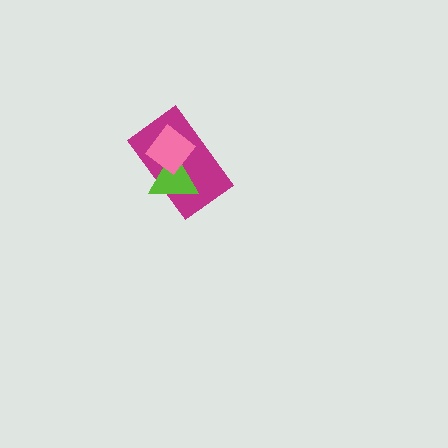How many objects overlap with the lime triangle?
2 objects overlap with the lime triangle.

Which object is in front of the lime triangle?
The pink diamond is in front of the lime triangle.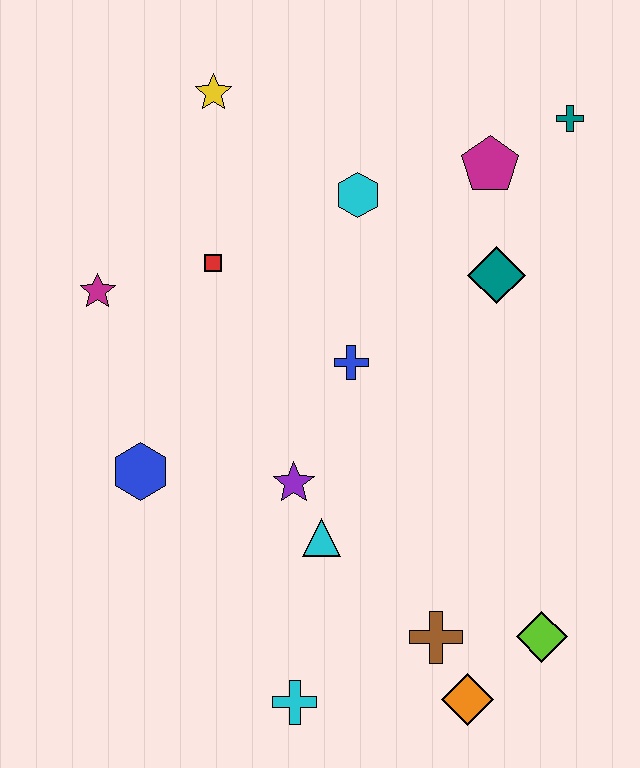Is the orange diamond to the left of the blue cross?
No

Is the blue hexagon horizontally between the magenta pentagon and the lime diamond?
No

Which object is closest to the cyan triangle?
The purple star is closest to the cyan triangle.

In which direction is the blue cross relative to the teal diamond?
The blue cross is to the left of the teal diamond.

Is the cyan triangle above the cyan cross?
Yes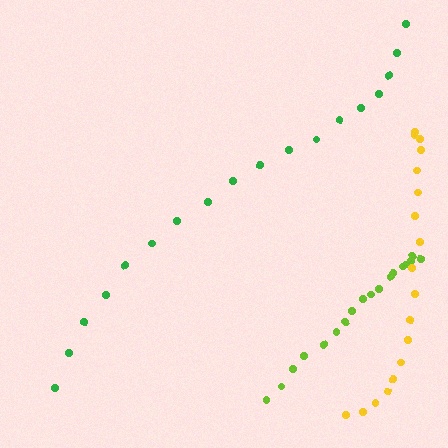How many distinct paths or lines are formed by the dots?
There are 3 distinct paths.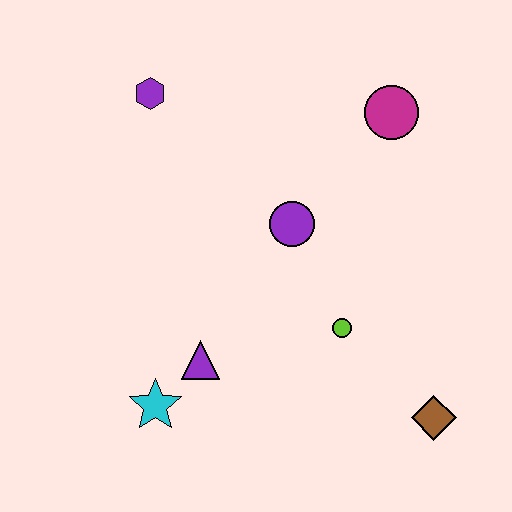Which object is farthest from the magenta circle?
The cyan star is farthest from the magenta circle.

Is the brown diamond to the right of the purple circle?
Yes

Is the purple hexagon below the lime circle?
No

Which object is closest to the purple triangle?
The cyan star is closest to the purple triangle.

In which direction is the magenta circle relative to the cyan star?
The magenta circle is above the cyan star.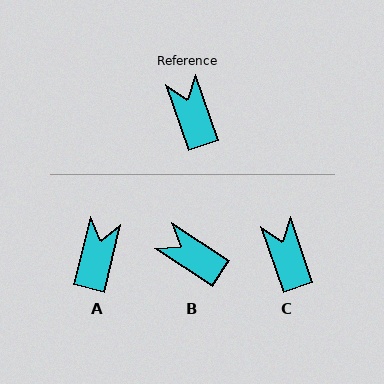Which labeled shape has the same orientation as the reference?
C.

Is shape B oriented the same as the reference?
No, it is off by about 38 degrees.